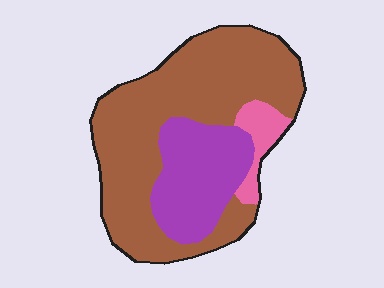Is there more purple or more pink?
Purple.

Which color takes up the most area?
Brown, at roughly 65%.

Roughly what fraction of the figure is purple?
Purple covers roughly 25% of the figure.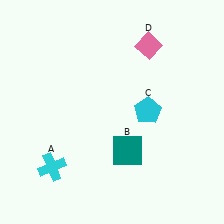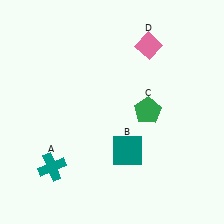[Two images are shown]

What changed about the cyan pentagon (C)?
In Image 1, C is cyan. In Image 2, it changed to green.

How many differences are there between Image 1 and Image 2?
There are 2 differences between the two images.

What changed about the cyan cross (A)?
In Image 1, A is cyan. In Image 2, it changed to teal.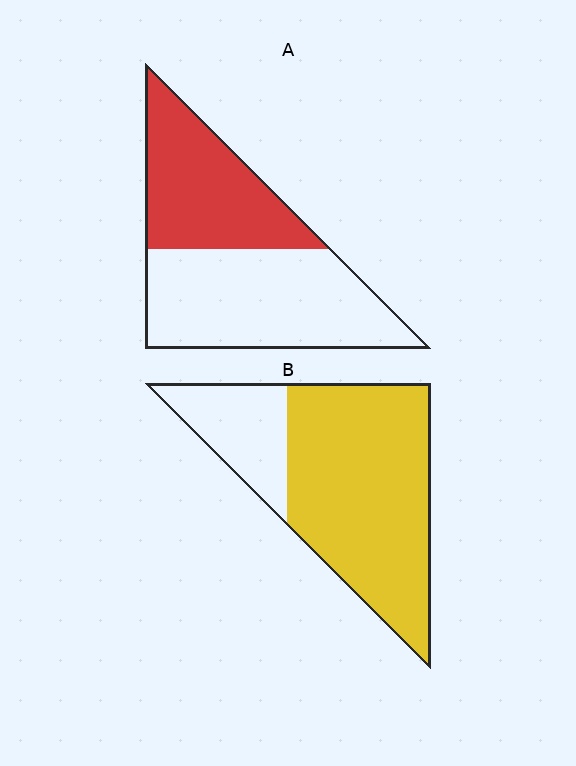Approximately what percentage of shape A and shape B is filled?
A is approximately 40% and B is approximately 75%.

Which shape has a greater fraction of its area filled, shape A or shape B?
Shape B.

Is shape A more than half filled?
No.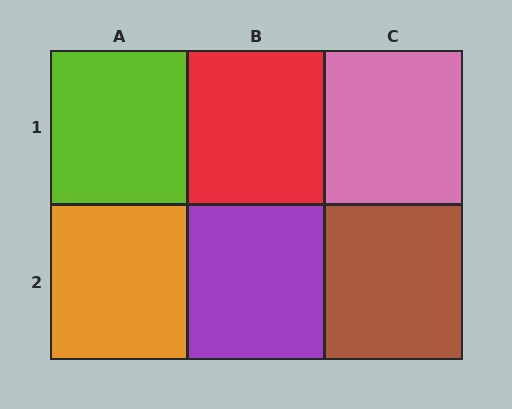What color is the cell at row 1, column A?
Lime.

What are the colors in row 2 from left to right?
Orange, purple, brown.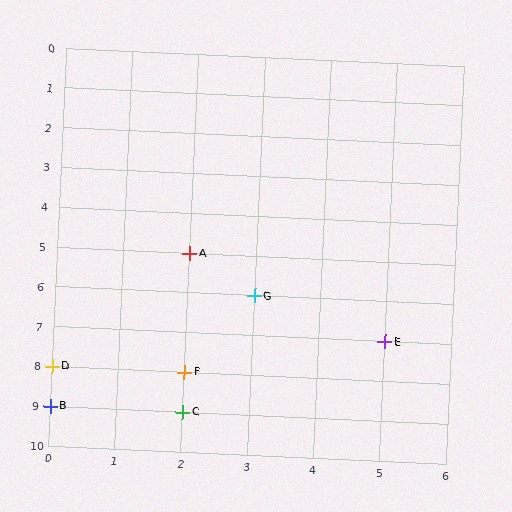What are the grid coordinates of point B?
Point B is at grid coordinates (0, 9).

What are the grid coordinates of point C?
Point C is at grid coordinates (2, 9).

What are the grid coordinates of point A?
Point A is at grid coordinates (2, 5).